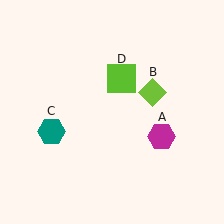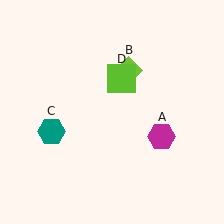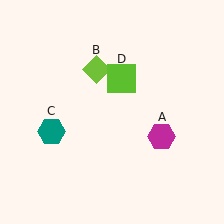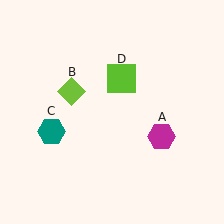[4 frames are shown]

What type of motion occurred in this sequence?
The lime diamond (object B) rotated counterclockwise around the center of the scene.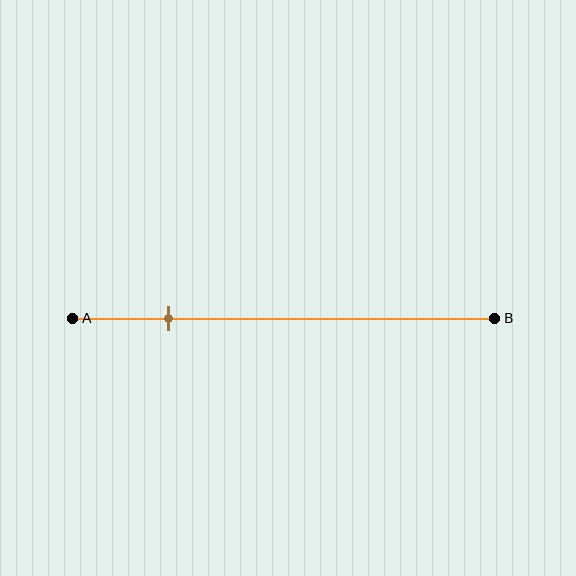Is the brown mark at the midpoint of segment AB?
No, the mark is at about 25% from A, not at the 50% midpoint.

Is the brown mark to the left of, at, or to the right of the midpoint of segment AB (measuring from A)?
The brown mark is to the left of the midpoint of segment AB.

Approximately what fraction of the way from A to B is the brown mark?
The brown mark is approximately 25% of the way from A to B.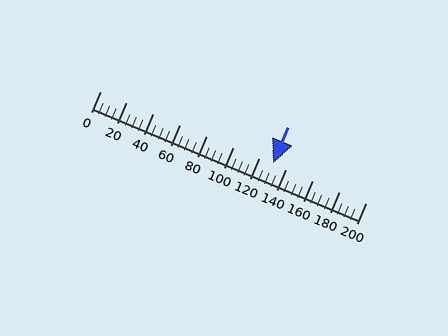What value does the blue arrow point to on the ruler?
The blue arrow points to approximately 130.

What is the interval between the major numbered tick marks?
The major tick marks are spaced 20 units apart.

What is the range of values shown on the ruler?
The ruler shows values from 0 to 200.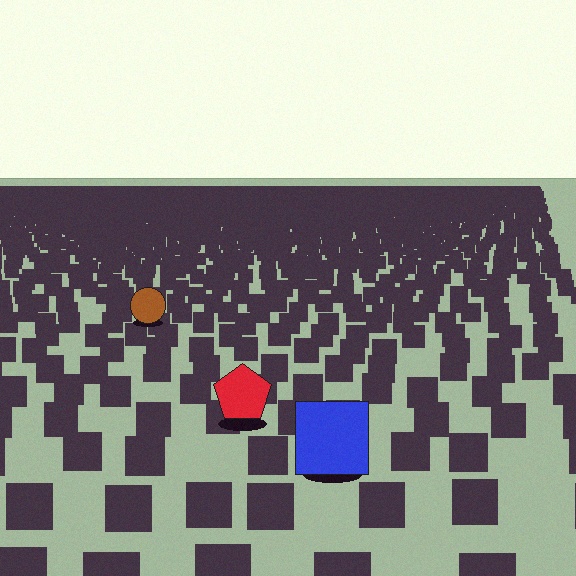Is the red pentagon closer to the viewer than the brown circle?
Yes. The red pentagon is closer — you can tell from the texture gradient: the ground texture is coarser near it.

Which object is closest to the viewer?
The blue square is closest. The texture marks near it are larger and more spread out.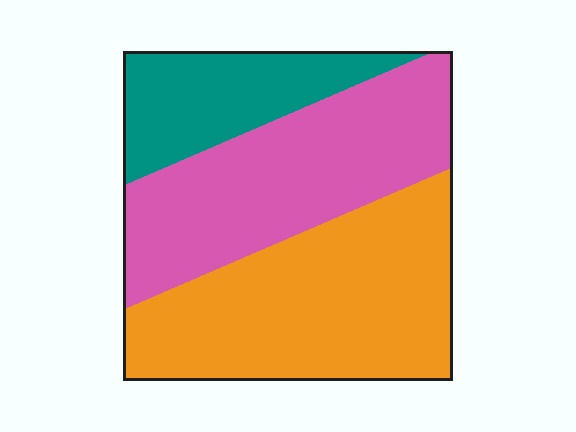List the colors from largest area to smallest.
From largest to smallest: orange, pink, teal.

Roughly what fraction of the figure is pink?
Pink covers about 40% of the figure.